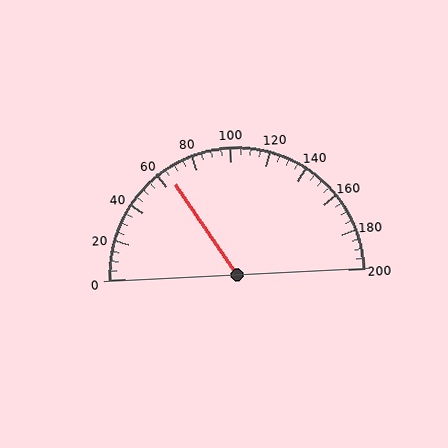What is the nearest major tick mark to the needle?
The nearest major tick mark is 60.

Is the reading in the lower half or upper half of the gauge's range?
The reading is in the lower half of the range (0 to 200).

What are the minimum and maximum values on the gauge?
The gauge ranges from 0 to 200.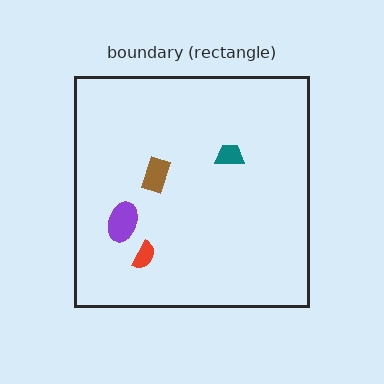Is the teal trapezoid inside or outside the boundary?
Inside.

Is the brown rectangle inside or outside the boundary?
Inside.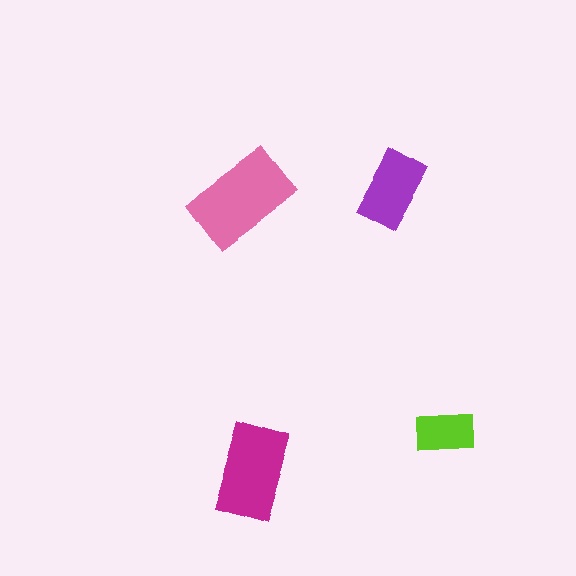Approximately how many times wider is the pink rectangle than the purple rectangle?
About 1.5 times wider.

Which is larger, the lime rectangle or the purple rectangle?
The purple one.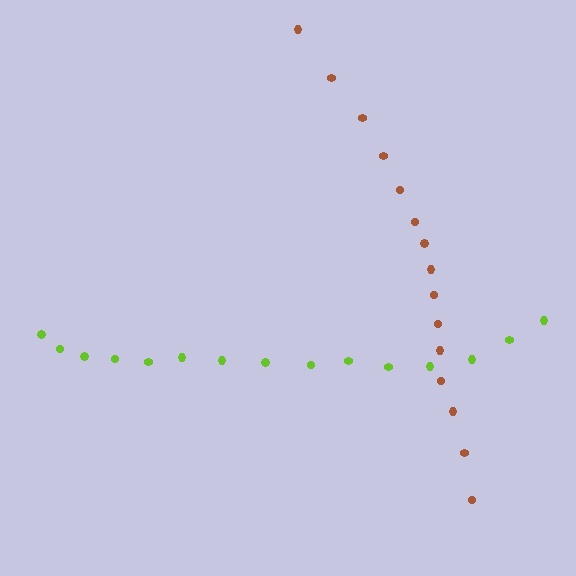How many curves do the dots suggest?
There are 2 distinct paths.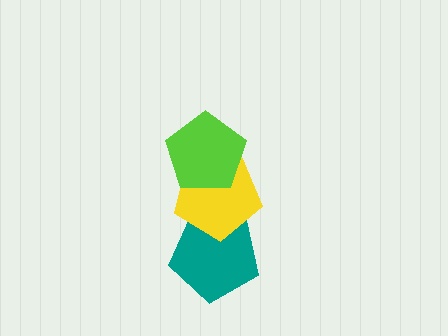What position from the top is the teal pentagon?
The teal pentagon is 3rd from the top.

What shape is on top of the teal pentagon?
The yellow pentagon is on top of the teal pentagon.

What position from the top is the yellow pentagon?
The yellow pentagon is 2nd from the top.